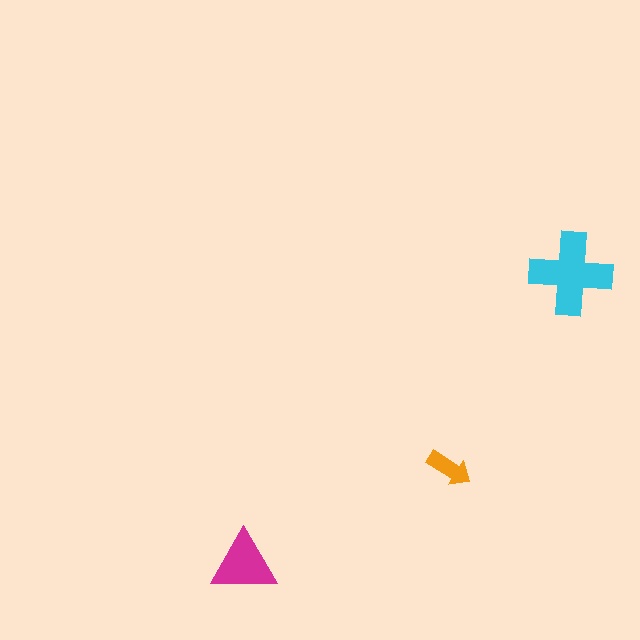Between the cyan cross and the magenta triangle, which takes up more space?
The cyan cross.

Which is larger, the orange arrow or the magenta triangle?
The magenta triangle.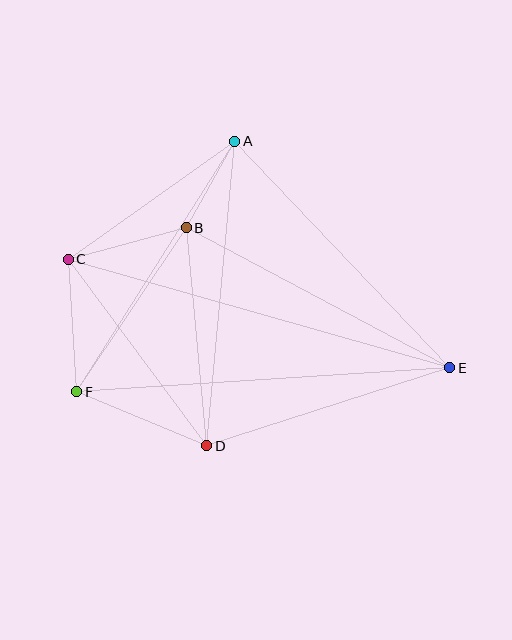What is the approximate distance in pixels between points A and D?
The distance between A and D is approximately 306 pixels.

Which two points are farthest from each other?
Points C and E are farthest from each other.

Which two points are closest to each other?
Points A and B are closest to each other.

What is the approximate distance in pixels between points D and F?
The distance between D and F is approximately 141 pixels.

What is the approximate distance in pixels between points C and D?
The distance between C and D is approximately 232 pixels.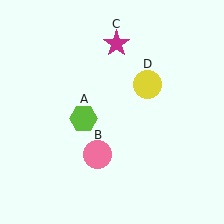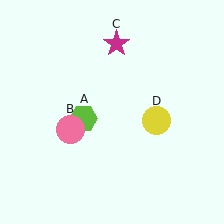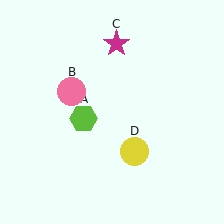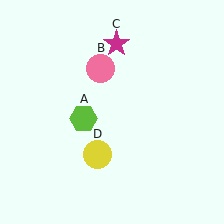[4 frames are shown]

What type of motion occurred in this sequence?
The pink circle (object B), yellow circle (object D) rotated clockwise around the center of the scene.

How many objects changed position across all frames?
2 objects changed position: pink circle (object B), yellow circle (object D).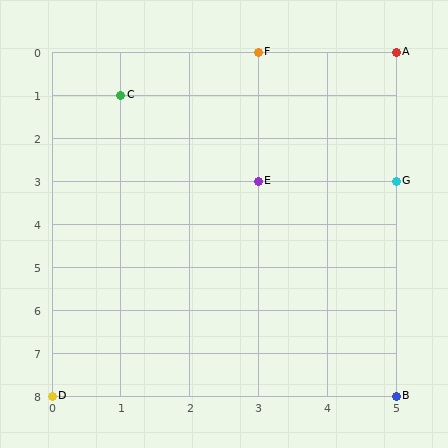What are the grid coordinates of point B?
Point B is at grid coordinates (5, 8).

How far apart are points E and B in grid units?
Points E and B are 2 columns and 5 rows apart (about 5.4 grid units diagonally).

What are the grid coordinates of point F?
Point F is at grid coordinates (3, 0).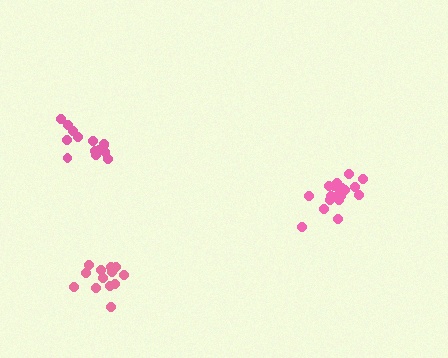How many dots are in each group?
Group 1: 13 dots, Group 2: 19 dots, Group 3: 14 dots (46 total).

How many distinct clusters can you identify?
There are 3 distinct clusters.